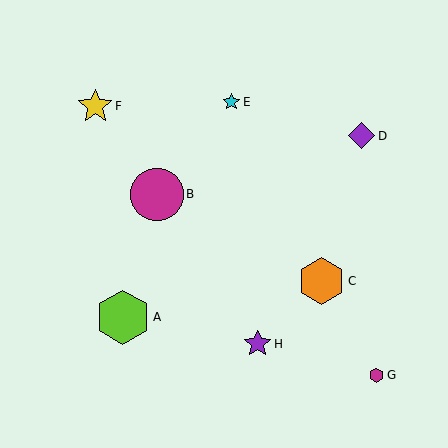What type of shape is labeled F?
Shape F is a yellow star.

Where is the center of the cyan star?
The center of the cyan star is at (231, 102).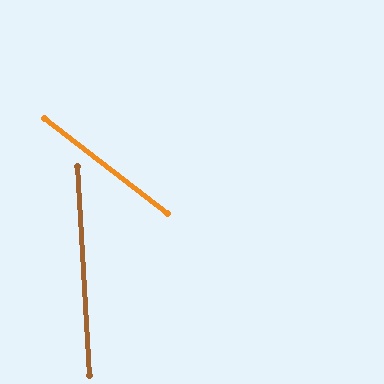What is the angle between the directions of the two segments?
Approximately 49 degrees.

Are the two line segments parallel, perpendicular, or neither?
Neither parallel nor perpendicular — they differ by about 49°.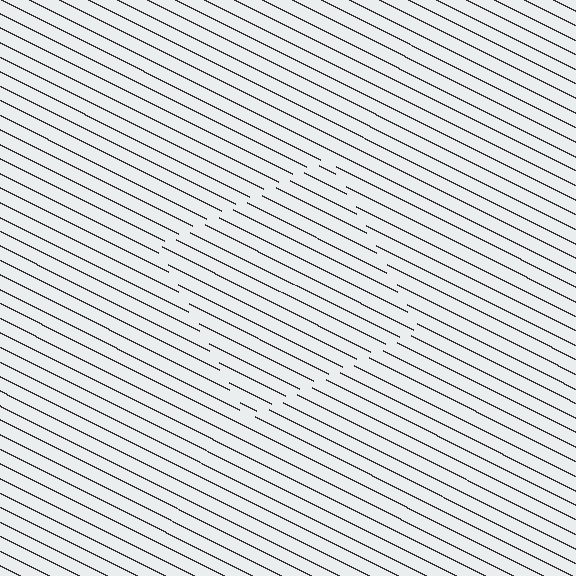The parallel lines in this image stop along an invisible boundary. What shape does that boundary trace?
An illusory square. The interior of the shape contains the same grating, shifted by half a period — the contour is defined by the phase discontinuity where line-ends from the inner and outer gratings abut.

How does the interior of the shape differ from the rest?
The interior of the shape contains the same grating, shifted by half a period — the contour is defined by the phase discontinuity where line-ends from the inner and outer gratings abut.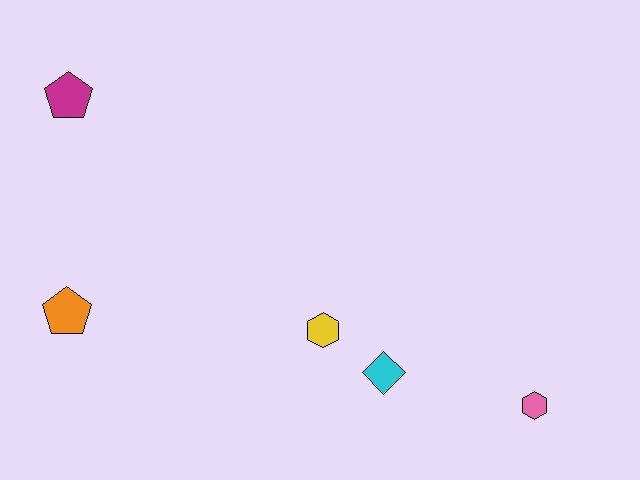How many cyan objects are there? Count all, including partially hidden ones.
There is 1 cyan object.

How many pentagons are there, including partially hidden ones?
There are 2 pentagons.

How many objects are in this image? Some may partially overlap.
There are 5 objects.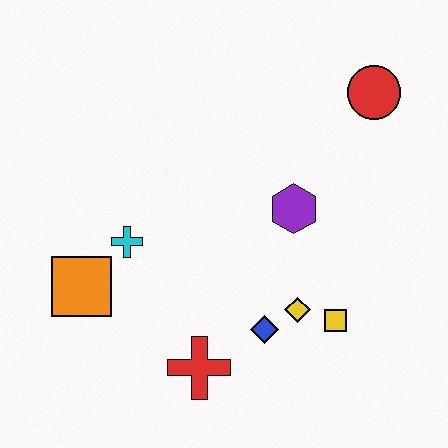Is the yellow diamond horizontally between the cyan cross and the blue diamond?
No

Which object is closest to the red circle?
The purple hexagon is closest to the red circle.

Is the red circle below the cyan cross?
No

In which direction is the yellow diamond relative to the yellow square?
The yellow diamond is to the left of the yellow square.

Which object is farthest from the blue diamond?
The red circle is farthest from the blue diamond.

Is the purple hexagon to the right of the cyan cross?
Yes